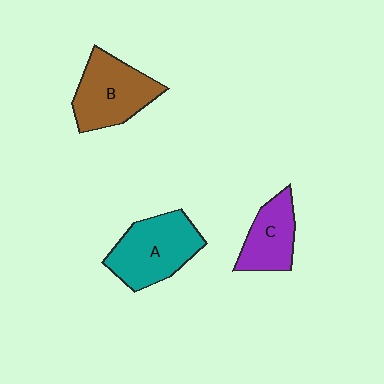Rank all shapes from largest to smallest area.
From largest to smallest: A (teal), B (brown), C (purple).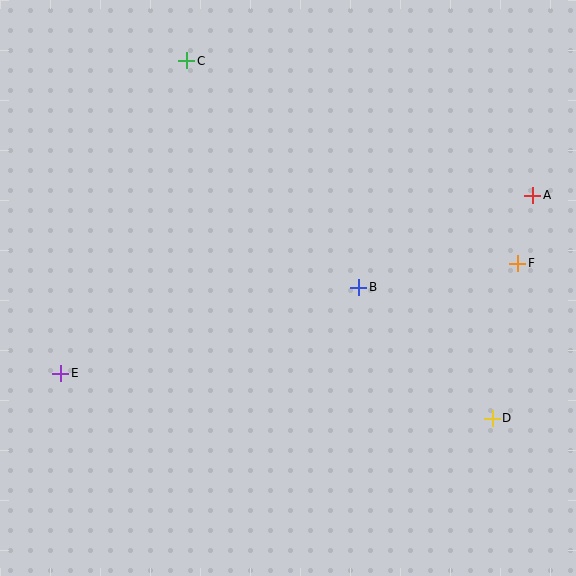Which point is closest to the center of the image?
Point B at (359, 287) is closest to the center.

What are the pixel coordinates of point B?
Point B is at (359, 287).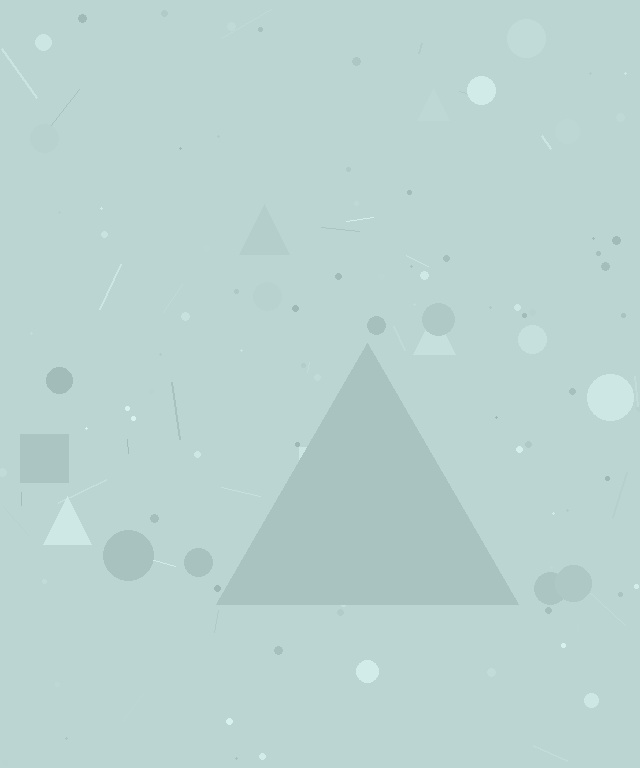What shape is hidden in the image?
A triangle is hidden in the image.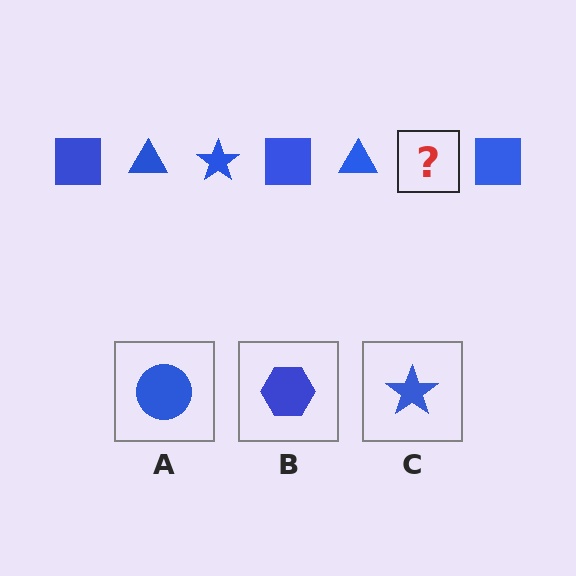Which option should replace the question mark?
Option C.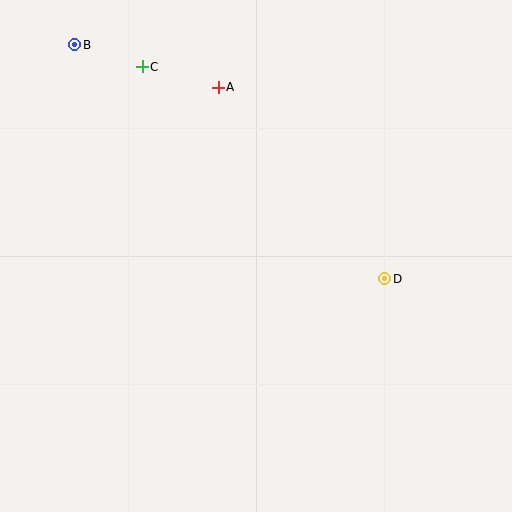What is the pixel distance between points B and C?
The distance between B and C is 71 pixels.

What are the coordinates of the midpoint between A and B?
The midpoint between A and B is at (146, 66).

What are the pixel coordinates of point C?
Point C is at (142, 67).